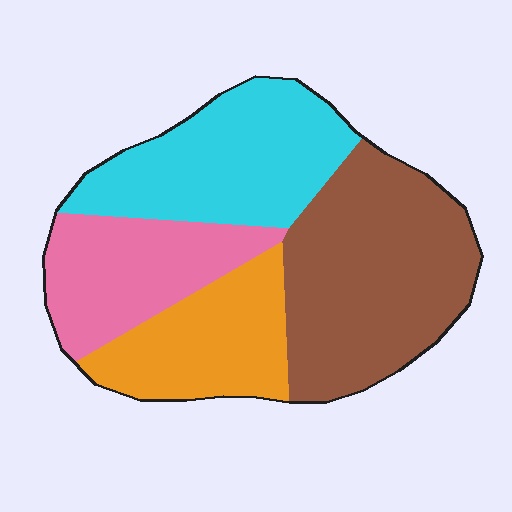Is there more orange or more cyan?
Cyan.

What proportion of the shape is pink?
Pink covers about 20% of the shape.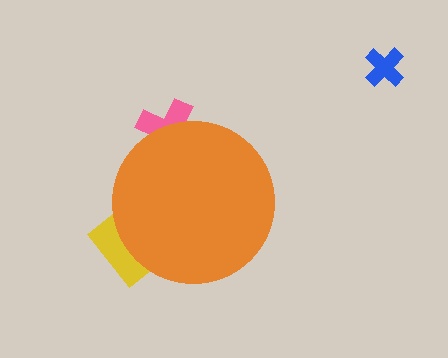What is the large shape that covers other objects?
An orange circle.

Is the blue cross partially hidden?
No, the blue cross is fully visible.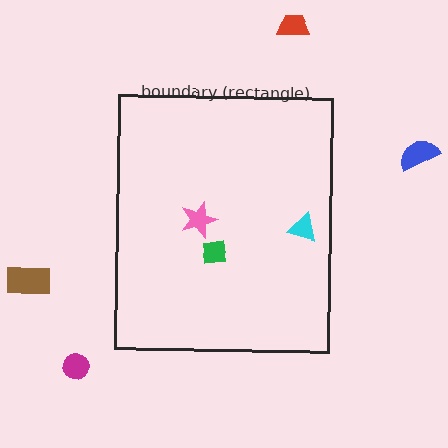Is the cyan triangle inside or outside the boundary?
Inside.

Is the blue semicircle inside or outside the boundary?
Outside.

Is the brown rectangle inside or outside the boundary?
Outside.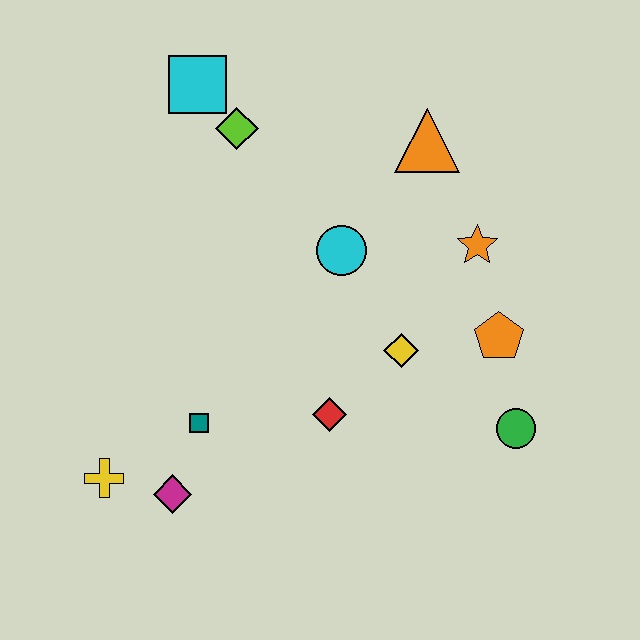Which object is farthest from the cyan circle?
The yellow cross is farthest from the cyan circle.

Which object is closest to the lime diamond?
The cyan square is closest to the lime diamond.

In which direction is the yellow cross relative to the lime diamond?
The yellow cross is below the lime diamond.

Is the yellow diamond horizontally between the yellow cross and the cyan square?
No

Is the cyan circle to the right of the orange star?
No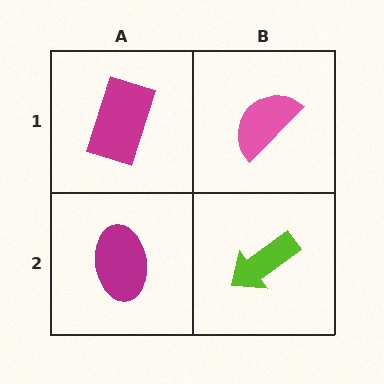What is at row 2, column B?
A lime arrow.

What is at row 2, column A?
A magenta ellipse.